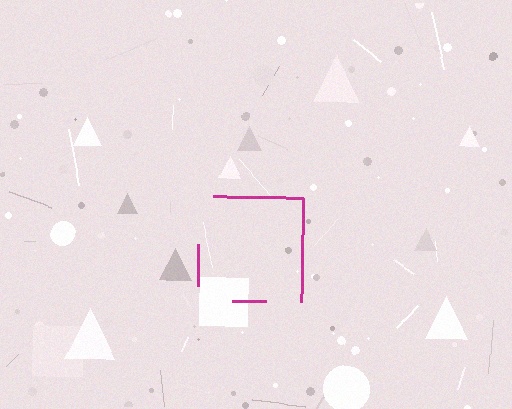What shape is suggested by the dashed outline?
The dashed outline suggests a square.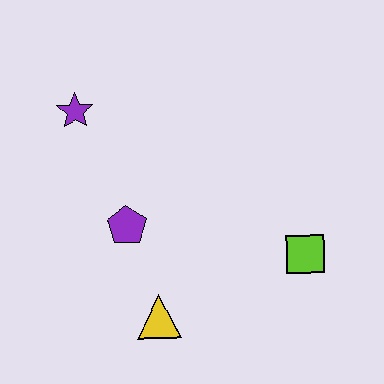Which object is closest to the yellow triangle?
The purple pentagon is closest to the yellow triangle.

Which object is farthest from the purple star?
The lime square is farthest from the purple star.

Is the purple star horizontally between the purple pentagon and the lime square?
No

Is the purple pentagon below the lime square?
No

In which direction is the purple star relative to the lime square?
The purple star is to the left of the lime square.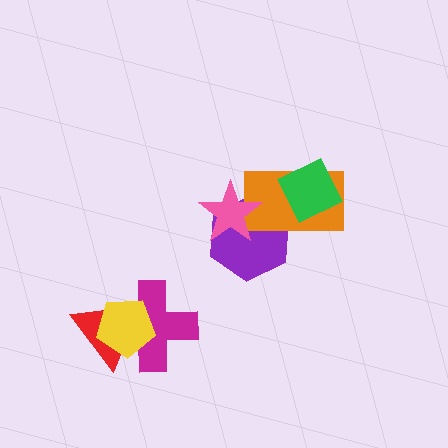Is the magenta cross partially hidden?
Yes, it is partially covered by another shape.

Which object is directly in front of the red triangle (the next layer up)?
The magenta cross is directly in front of the red triangle.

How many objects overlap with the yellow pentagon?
2 objects overlap with the yellow pentagon.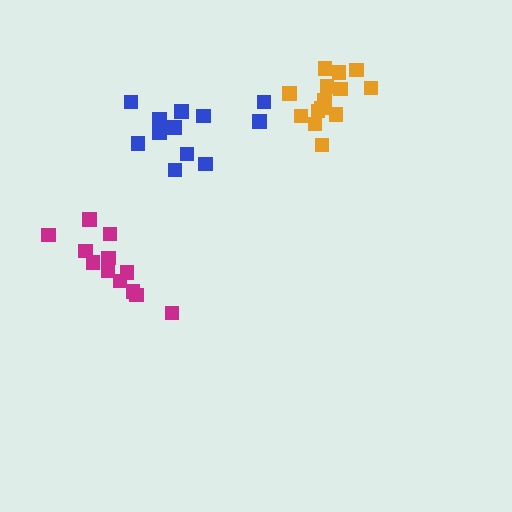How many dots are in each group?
Group 1: 12 dots, Group 2: 12 dots, Group 3: 14 dots (38 total).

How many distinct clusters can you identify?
There are 3 distinct clusters.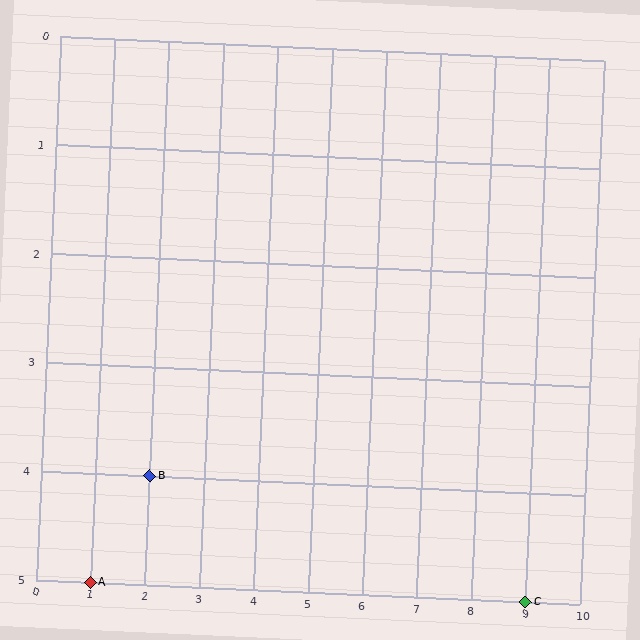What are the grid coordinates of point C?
Point C is at grid coordinates (9, 5).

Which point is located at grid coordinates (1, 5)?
Point A is at (1, 5).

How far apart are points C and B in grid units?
Points C and B are 7 columns and 1 row apart (about 7.1 grid units diagonally).